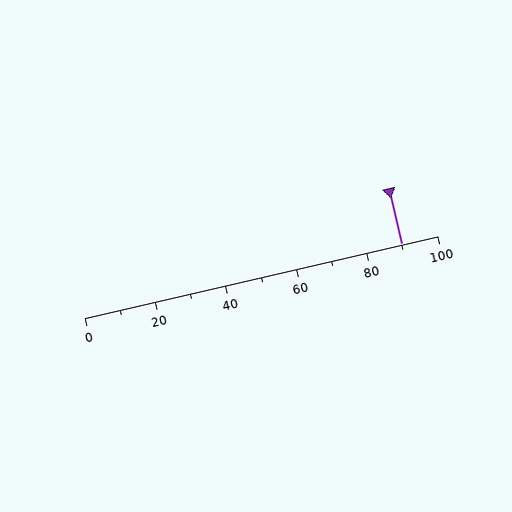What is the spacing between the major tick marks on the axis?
The major ticks are spaced 20 apart.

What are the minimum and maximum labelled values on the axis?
The axis runs from 0 to 100.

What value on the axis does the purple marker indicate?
The marker indicates approximately 90.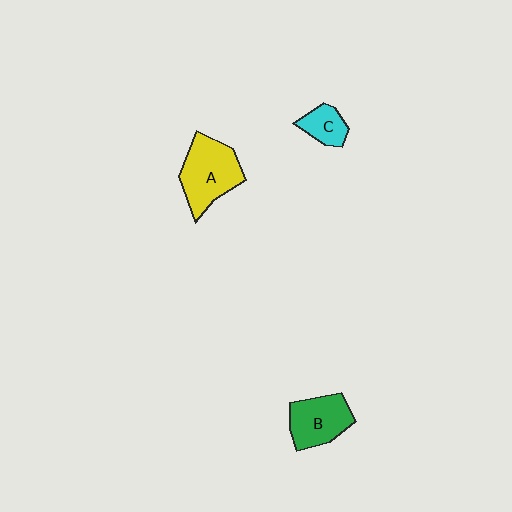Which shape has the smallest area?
Shape C (cyan).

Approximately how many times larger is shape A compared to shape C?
Approximately 2.3 times.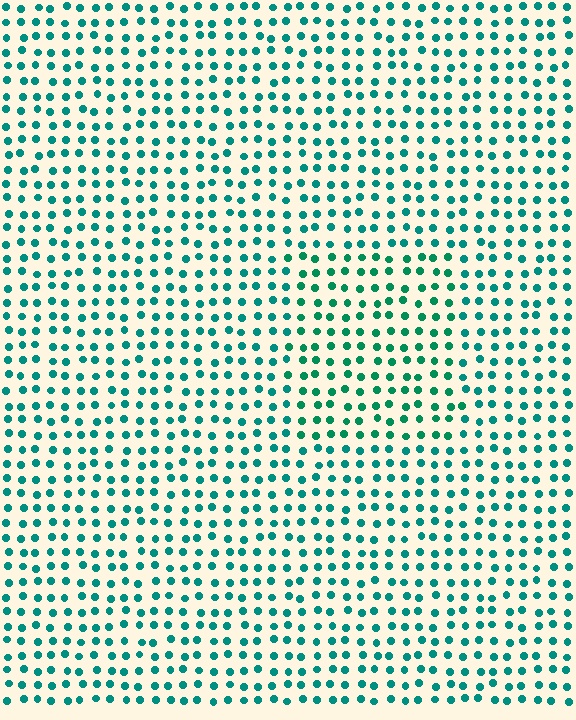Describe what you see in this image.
The image is filled with small teal elements in a uniform arrangement. A rectangle-shaped region is visible where the elements are tinted to a slightly different hue, forming a subtle color boundary.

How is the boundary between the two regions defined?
The boundary is defined purely by a slight shift in hue (about 17 degrees). Spacing, size, and orientation are identical on both sides.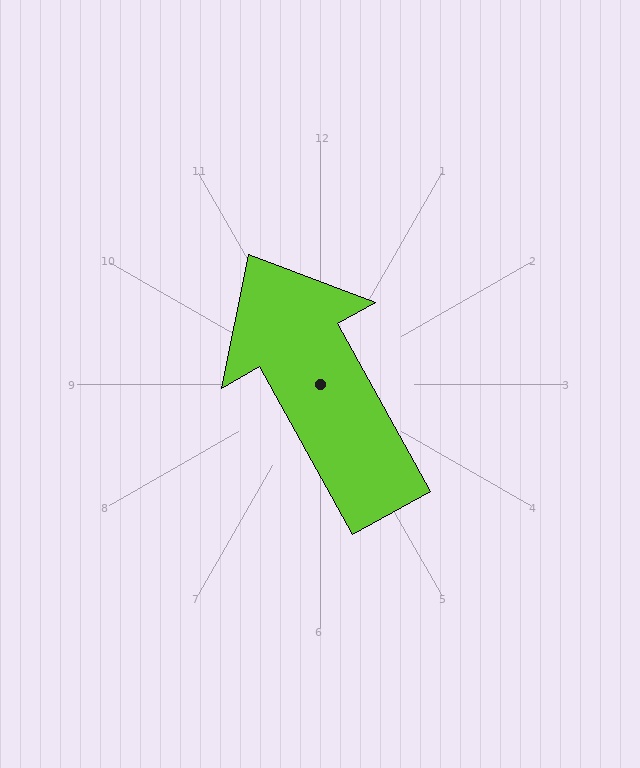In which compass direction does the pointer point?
Northwest.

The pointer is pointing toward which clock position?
Roughly 11 o'clock.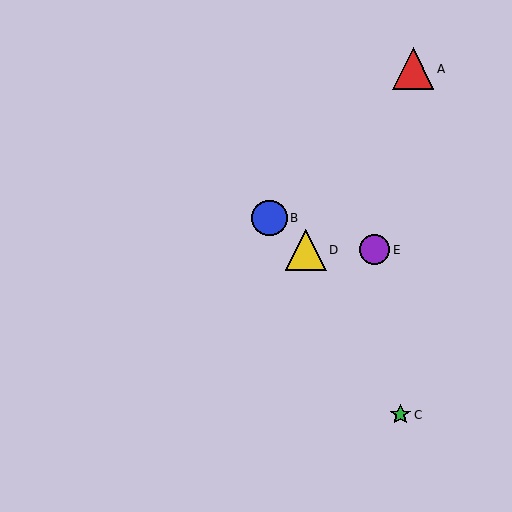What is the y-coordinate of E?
Object E is at y≈250.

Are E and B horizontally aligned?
No, E is at y≈250 and B is at y≈218.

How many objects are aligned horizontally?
2 objects (D, E) are aligned horizontally.